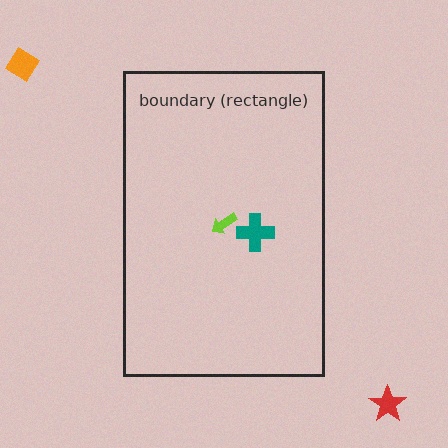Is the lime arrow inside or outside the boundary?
Inside.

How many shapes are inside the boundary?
2 inside, 2 outside.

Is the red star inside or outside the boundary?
Outside.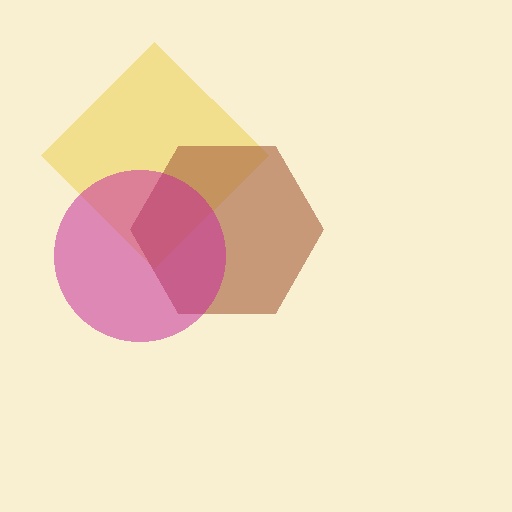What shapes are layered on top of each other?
The layered shapes are: a yellow diamond, a brown hexagon, a magenta circle.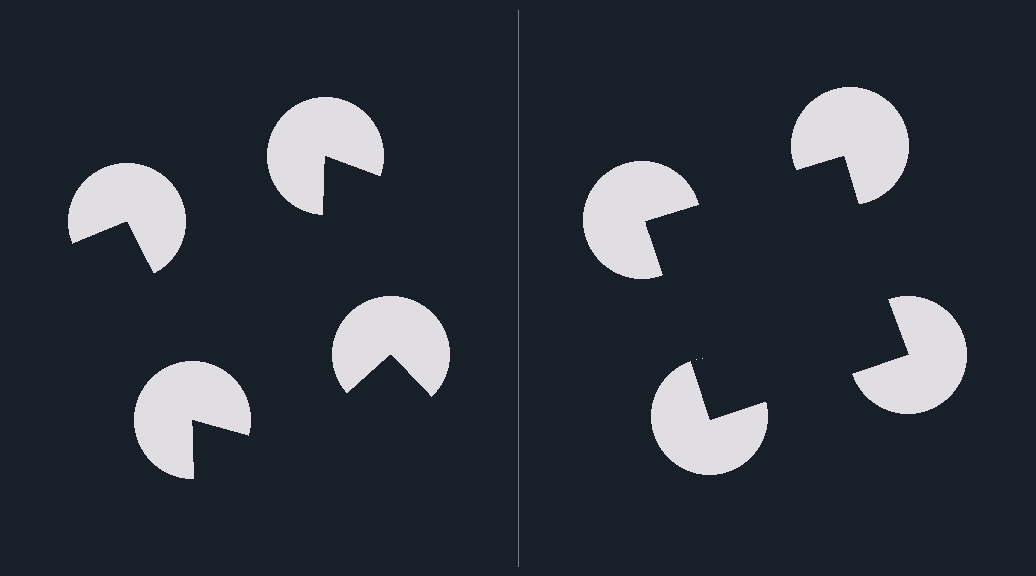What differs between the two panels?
The pac-man discs are positioned identically on both sides; only the wedge orientations differ. On the right they align to a square; on the left they are misaligned.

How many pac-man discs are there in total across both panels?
8 — 4 on each side.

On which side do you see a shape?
An illusory square appears on the right side. On the left side the wedge cuts are rotated, so no coherent shape forms.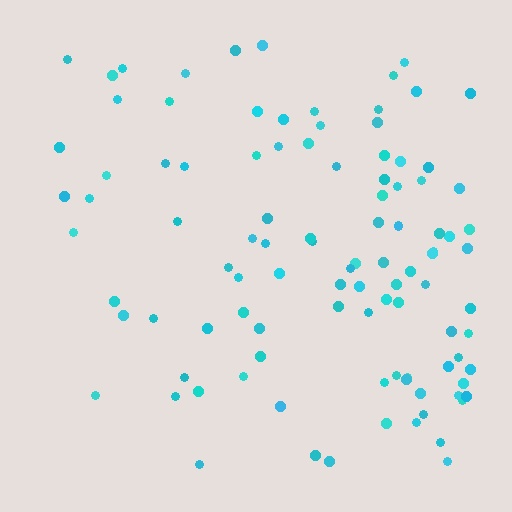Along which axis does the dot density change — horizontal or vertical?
Horizontal.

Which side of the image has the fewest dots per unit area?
The left.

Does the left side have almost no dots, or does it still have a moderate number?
Still a moderate number, just noticeably fewer than the right.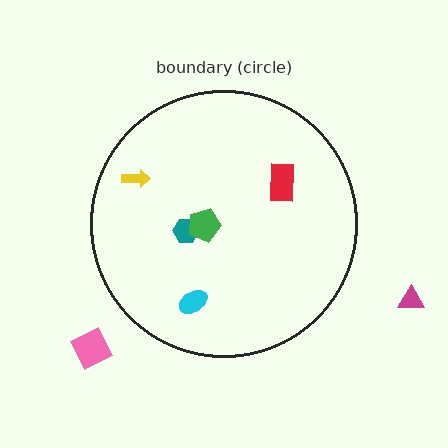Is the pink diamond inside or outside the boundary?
Outside.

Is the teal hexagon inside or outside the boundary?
Inside.